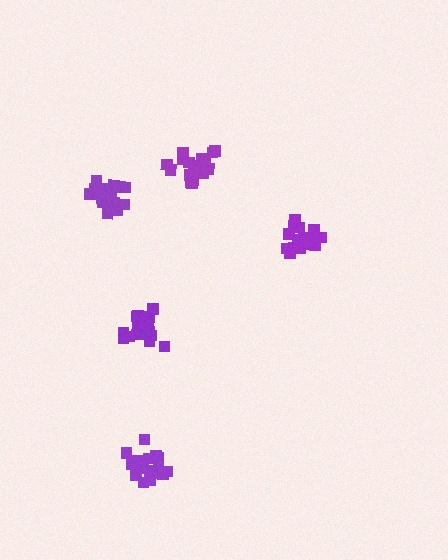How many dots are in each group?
Group 1: 18 dots, Group 2: 20 dots, Group 3: 20 dots, Group 4: 20 dots, Group 5: 17 dots (95 total).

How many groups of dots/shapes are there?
There are 5 groups.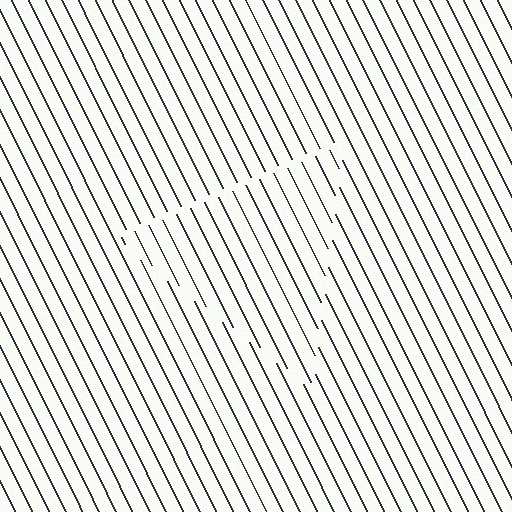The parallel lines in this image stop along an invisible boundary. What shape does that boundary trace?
An illusory triangle. The interior of the shape contains the same grating, shifted by half a period — the contour is defined by the phase discontinuity where line-ends from the inner and outer gratings abut.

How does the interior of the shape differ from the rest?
The interior of the shape contains the same grating, shifted by half a period — the contour is defined by the phase discontinuity where line-ends from the inner and outer gratings abut.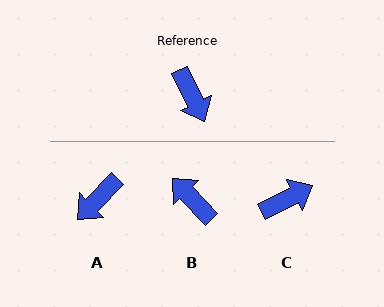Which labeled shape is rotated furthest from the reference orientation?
B, about 163 degrees away.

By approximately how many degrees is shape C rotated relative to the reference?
Approximately 91 degrees counter-clockwise.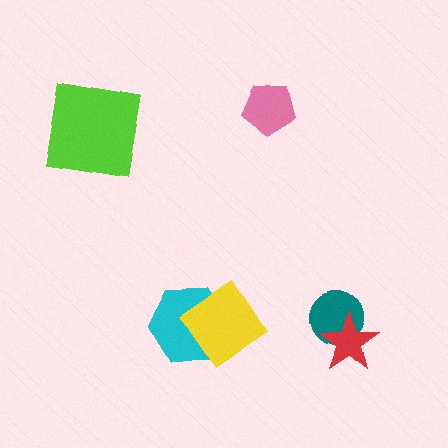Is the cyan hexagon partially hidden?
Yes, it is partially covered by another shape.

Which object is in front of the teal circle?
The red star is in front of the teal circle.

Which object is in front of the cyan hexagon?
The yellow diamond is in front of the cyan hexagon.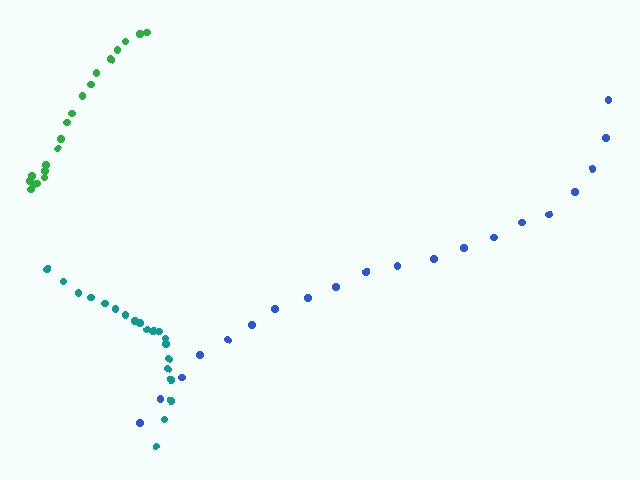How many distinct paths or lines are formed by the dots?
There are 3 distinct paths.